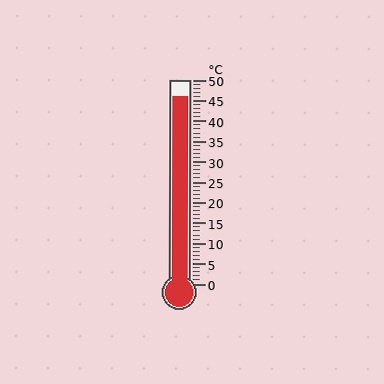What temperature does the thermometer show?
The thermometer shows approximately 46°C.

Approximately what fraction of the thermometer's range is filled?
The thermometer is filled to approximately 90% of its range.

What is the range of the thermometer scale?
The thermometer scale ranges from 0°C to 50°C.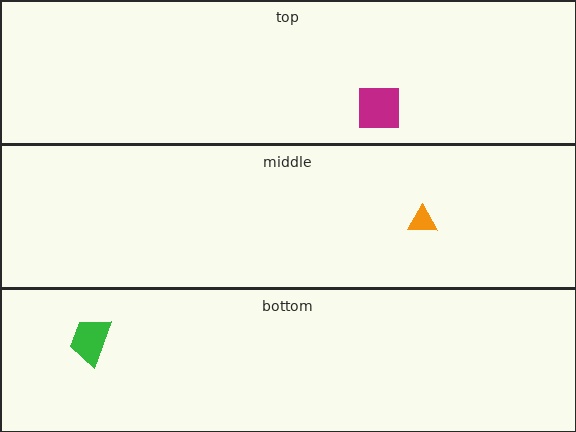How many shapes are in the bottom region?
1.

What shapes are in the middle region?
The orange triangle.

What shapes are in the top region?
The magenta square.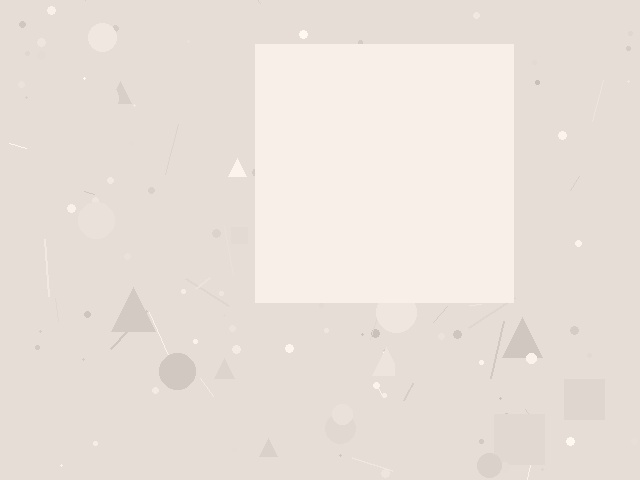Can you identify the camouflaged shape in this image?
The camouflaged shape is a square.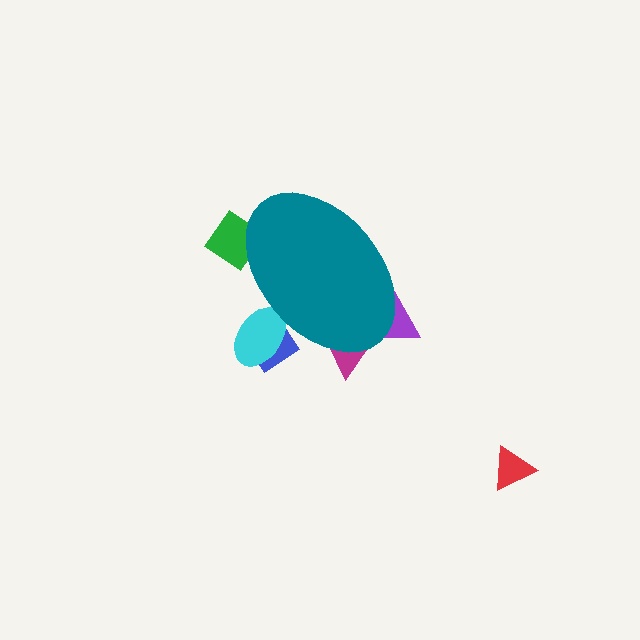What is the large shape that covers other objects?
A teal ellipse.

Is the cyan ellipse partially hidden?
Yes, the cyan ellipse is partially hidden behind the teal ellipse.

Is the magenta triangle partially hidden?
Yes, the magenta triangle is partially hidden behind the teal ellipse.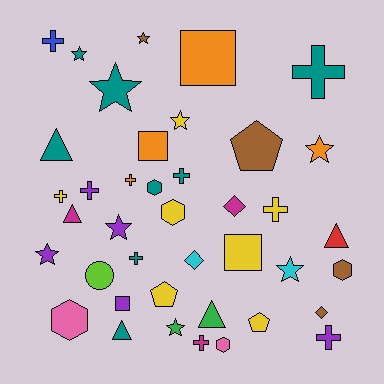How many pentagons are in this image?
There are 3 pentagons.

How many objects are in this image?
There are 40 objects.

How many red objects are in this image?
There is 1 red object.